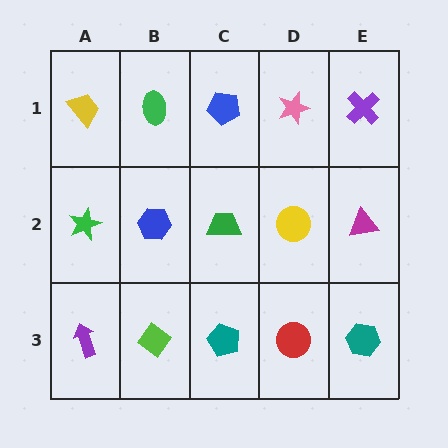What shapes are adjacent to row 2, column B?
A green ellipse (row 1, column B), a lime diamond (row 3, column B), a green star (row 2, column A), a green trapezoid (row 2, column C).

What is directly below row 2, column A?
A purple arrow.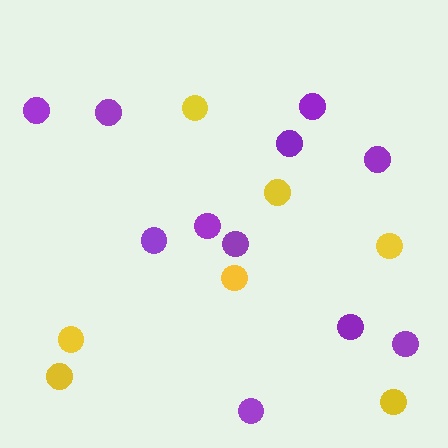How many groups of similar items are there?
There are 2 groups: one group of purple circles (11) and one group of yellow circles (7).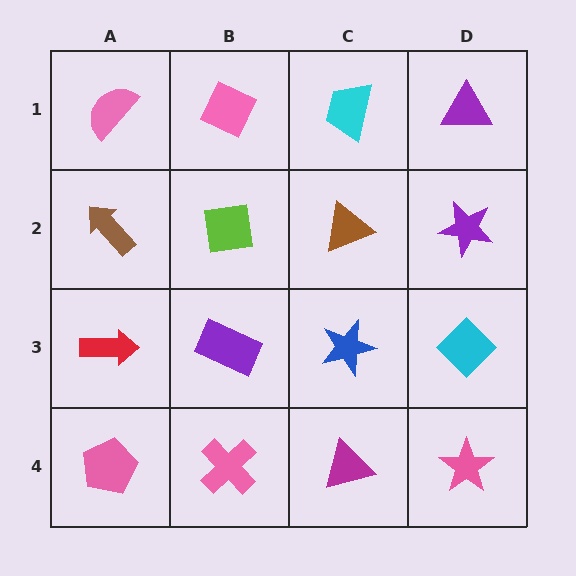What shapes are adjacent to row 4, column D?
A cyan diamond (row 3, column D), a magenta triangle (row 4, column C).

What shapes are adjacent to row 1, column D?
A purple star (row 2, column D), a cyan trapezoid (row 1, column C).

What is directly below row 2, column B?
A purple rectangle.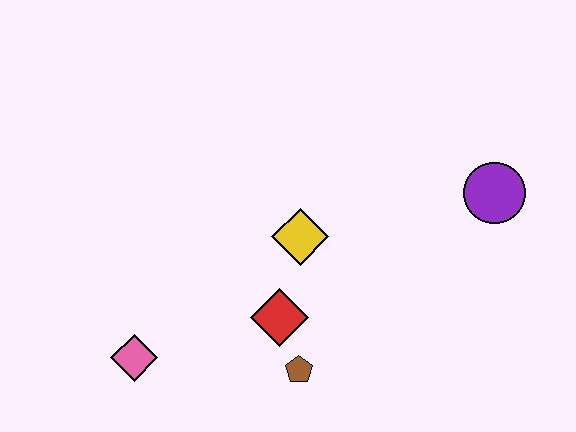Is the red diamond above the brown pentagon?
Yes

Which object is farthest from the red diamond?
The purple circle is farthest from the red diamond.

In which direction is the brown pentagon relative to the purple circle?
The brown pentagon is to the left of the purple circle.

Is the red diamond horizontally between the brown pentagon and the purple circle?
No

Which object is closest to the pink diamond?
The red diamond is closest to the pink diamond.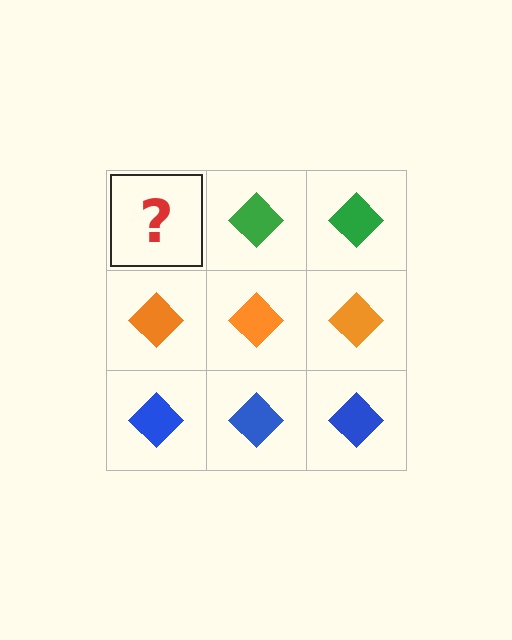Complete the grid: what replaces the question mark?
The question mark should be replaced with a green diamond.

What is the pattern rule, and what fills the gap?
The rule is that each row has a consistent color. The gap should be filled with a green diamond.